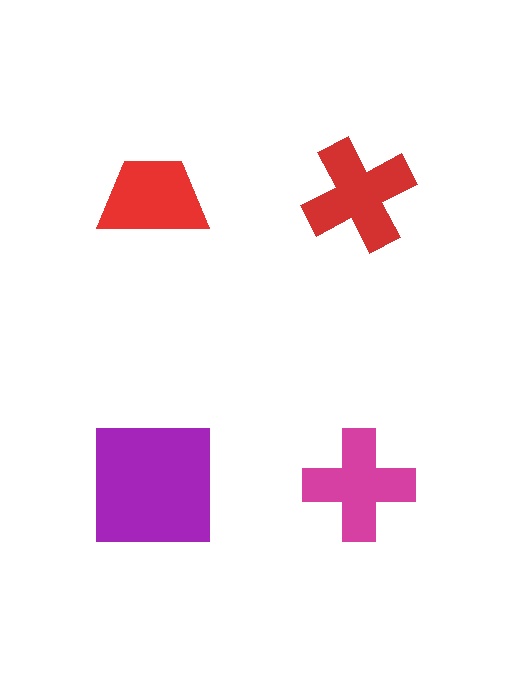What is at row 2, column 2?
A magenta cross.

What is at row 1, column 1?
A red trapezoid.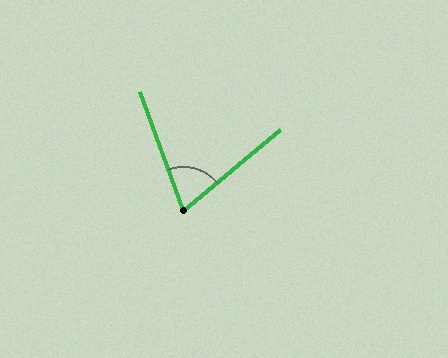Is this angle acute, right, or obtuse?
It is acute.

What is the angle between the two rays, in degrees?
Approximately 70 degrees.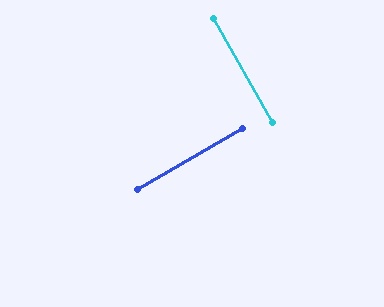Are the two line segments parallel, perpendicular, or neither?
Perpendicular — they meet at approximately 90°.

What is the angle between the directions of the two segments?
Approximately 90 degrees.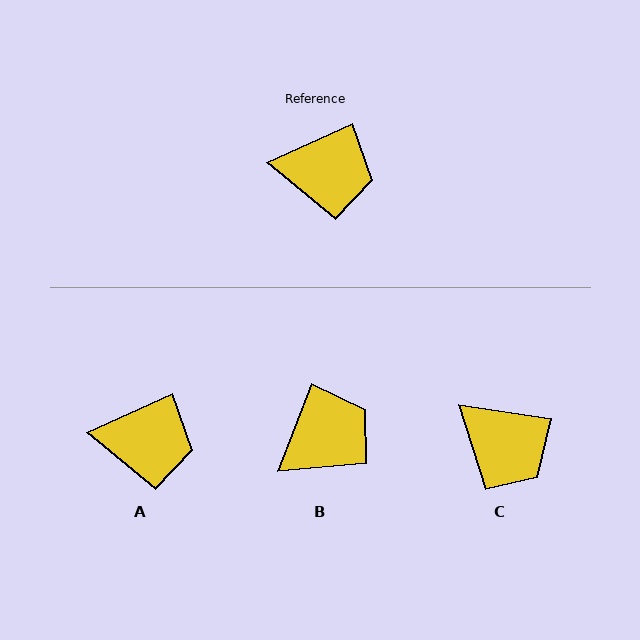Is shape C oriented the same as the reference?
No, it is off by about 33 degrees.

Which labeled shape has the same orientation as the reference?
A.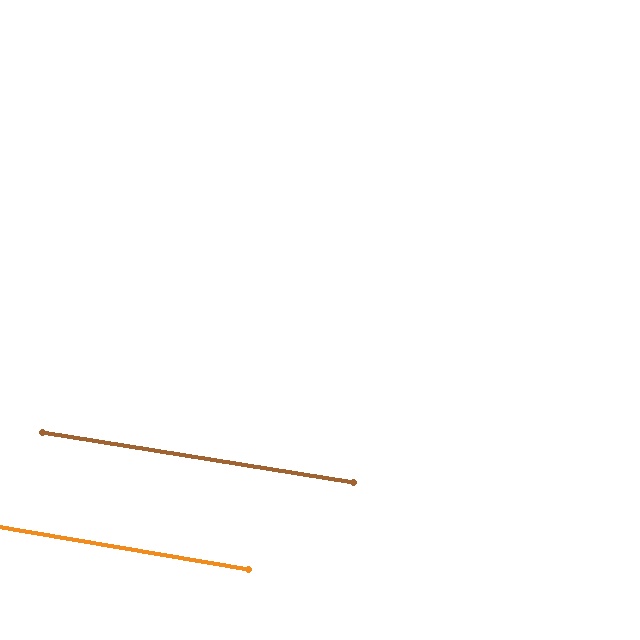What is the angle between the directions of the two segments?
Approximately 1 degree.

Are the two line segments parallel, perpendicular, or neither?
Parallel — their directions differ by only 0.5°.